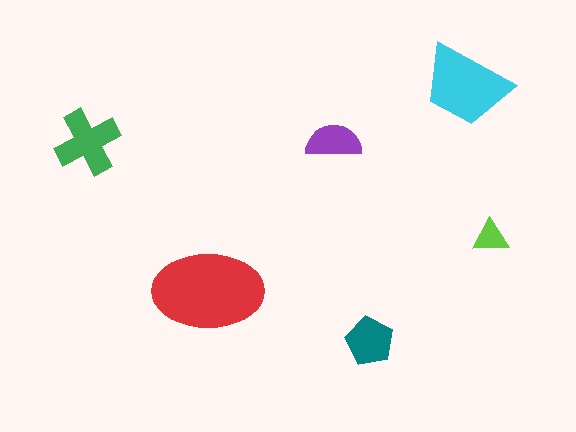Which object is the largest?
The red ellipse.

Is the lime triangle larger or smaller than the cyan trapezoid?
Smaller.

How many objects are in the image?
There are 6 objects in the image.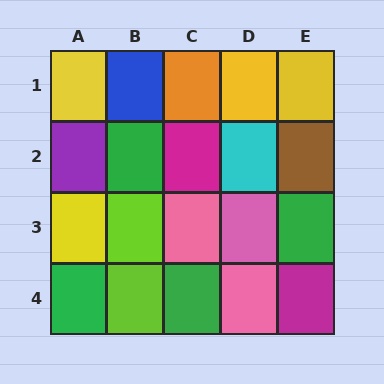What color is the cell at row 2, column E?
Brown.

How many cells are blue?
1 cell is blue.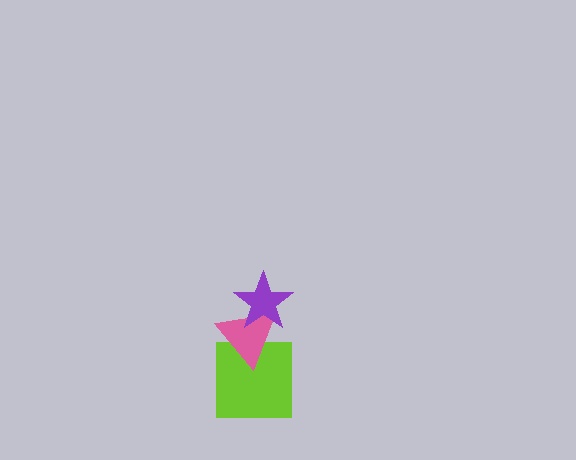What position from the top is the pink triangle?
The pink triangle is 2nd from the top.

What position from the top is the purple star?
The purple star is 1st from the top.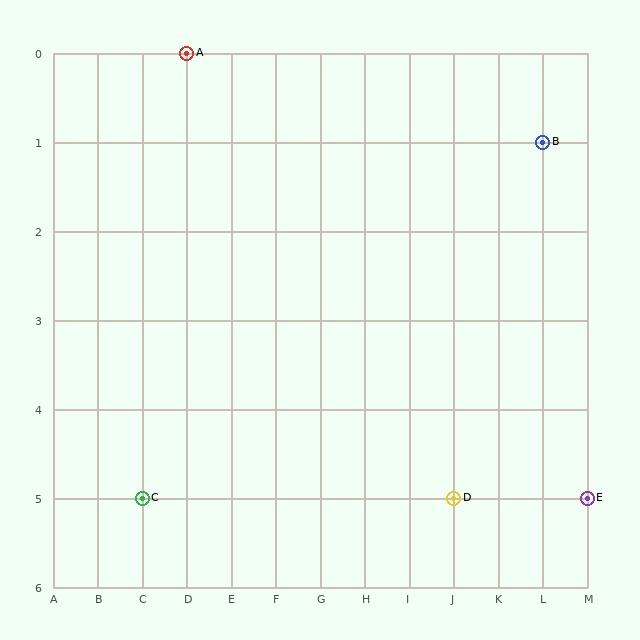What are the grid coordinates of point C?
Point C is at grid coordinates (C, 5).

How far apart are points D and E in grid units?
Points D and E are 3 columns apart.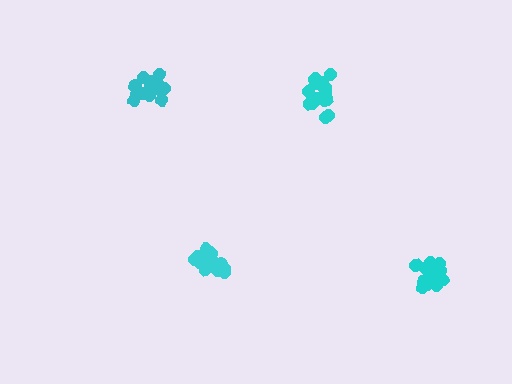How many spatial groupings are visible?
There are 4 spatial groupings.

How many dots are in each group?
Group 1: 16 dots, Group 2: 19 dots, Group 3: 17 dots, Group 4: 18 dots (70 total).